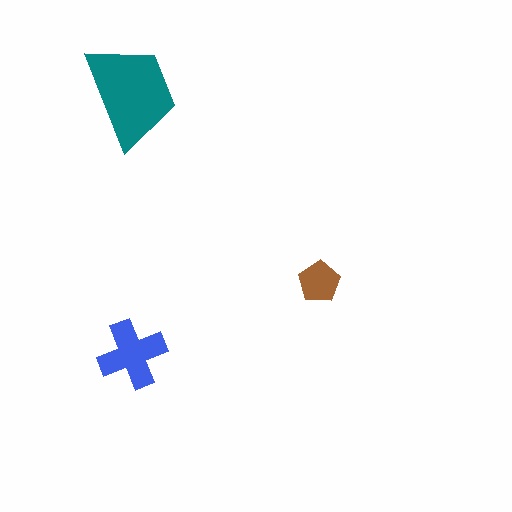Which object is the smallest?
The brown pentagon.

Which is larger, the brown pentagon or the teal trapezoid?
The teal trapezoid.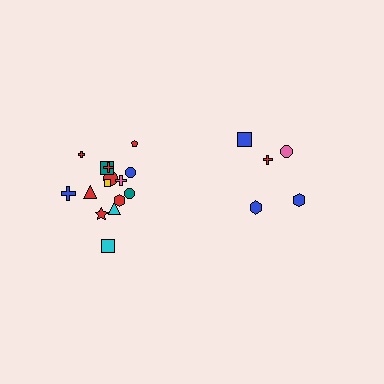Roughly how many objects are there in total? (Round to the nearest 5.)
Roughly 20 objects in total.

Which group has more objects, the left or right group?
The left group.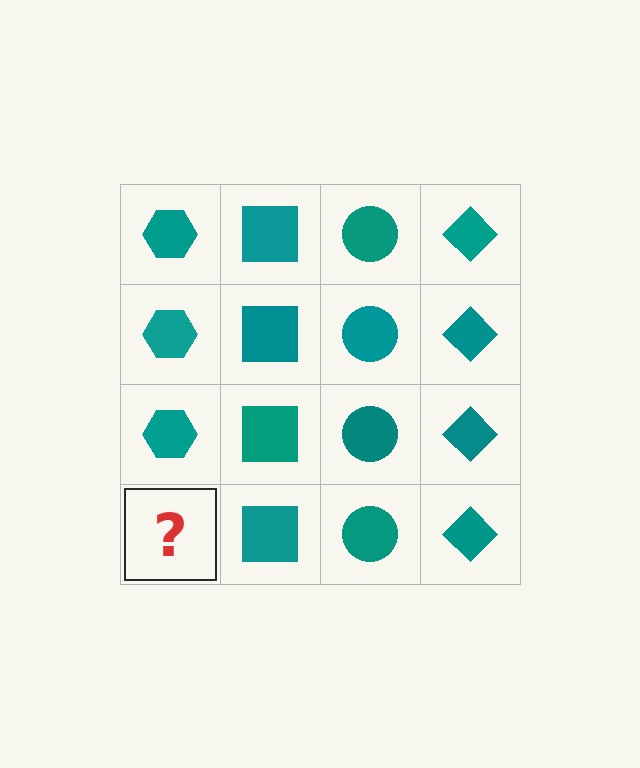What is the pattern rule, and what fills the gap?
The rule is that each column has a consistent shape. The gap should be filled with a teal hexagon.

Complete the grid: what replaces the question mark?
The question mark should be replaced with a teal hexagon.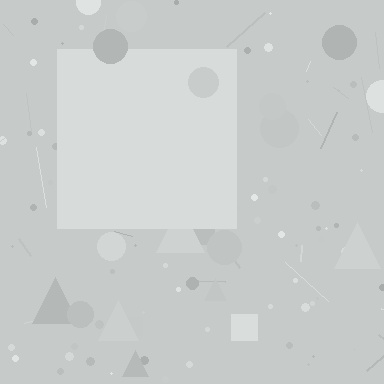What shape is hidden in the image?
A square is hidden in the image.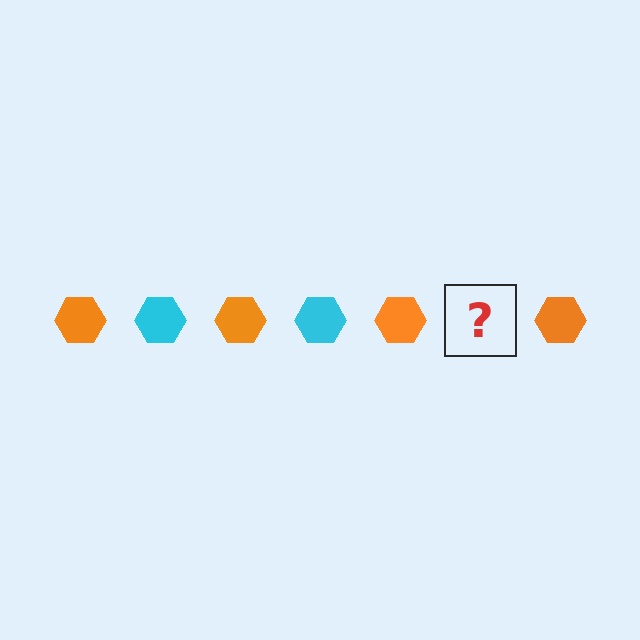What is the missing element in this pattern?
The missing element is a cyan hexagon.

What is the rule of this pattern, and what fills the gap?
The rule is that the pattern cycles through orange, cyan hexagons. The gap should be filled with a cyan hexagon.